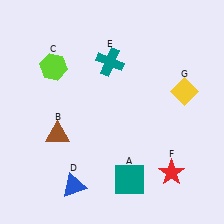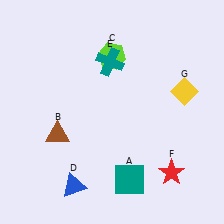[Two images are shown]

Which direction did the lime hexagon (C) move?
The lime hexagon (C) moved right.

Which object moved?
The lime hexagon (C) moved right.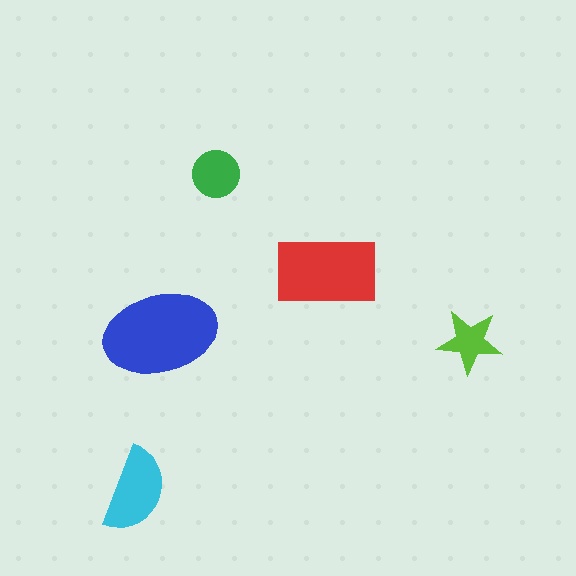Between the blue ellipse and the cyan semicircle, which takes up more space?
The blue ellipse.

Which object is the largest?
The blue ellipse.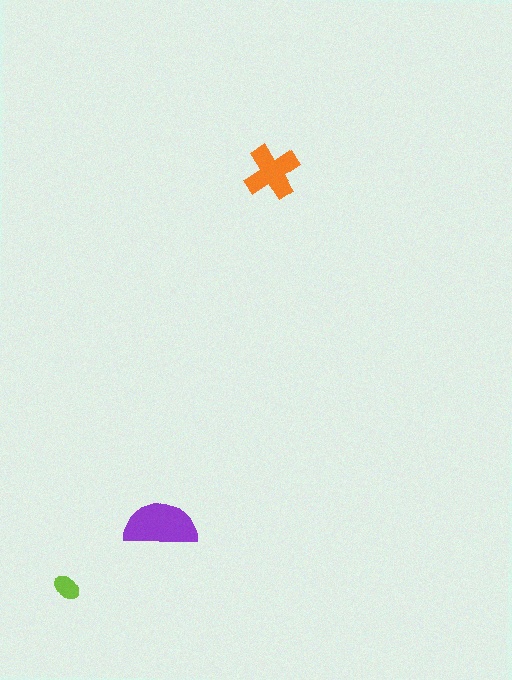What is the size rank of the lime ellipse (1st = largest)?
3rd.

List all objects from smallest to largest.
The lime ellipse, the orange cross, the purple semicircle.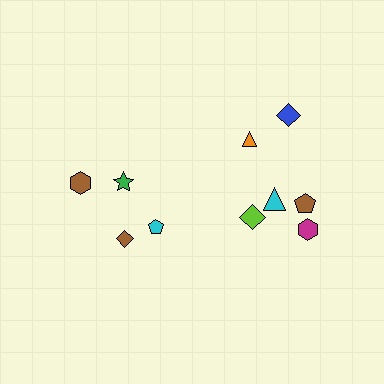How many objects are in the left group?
There are 4 objects.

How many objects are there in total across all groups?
There are 10 objects.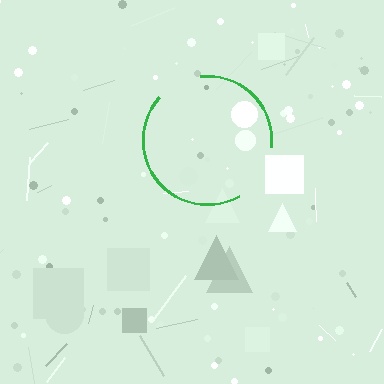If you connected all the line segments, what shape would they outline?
They would outline a circle.